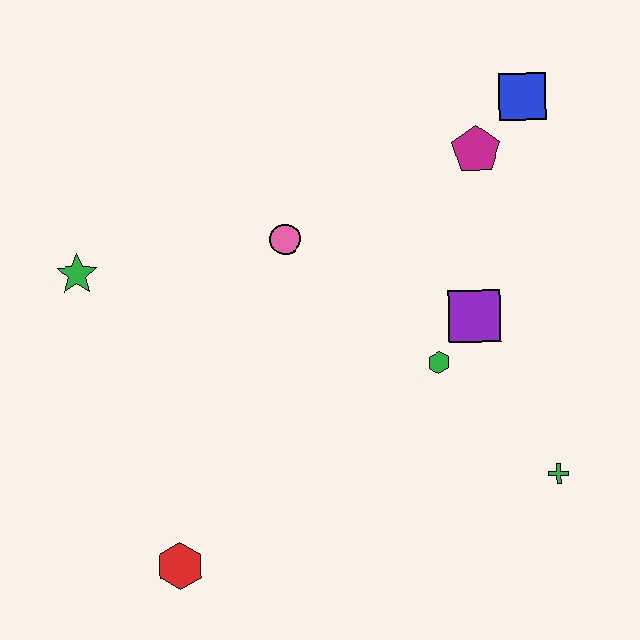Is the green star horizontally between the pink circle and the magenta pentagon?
No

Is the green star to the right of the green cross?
No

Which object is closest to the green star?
The pink circle is closest to the green star.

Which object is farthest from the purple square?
The green star is farthest from the purple square.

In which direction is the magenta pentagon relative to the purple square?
The magenta pentagon is above the purple square.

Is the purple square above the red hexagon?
Yes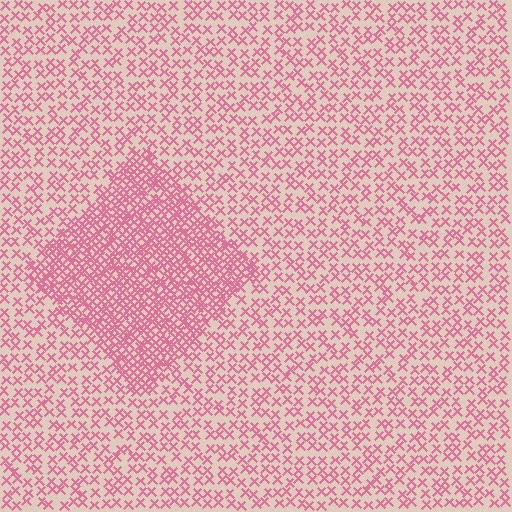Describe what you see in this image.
The image contains small pink elements arranged at two different densities. A diamond-shaped region is visible where the elements are more densely packed than the surrounding area.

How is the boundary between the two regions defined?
The boundary is defined by a change in element density (approximately 2.3x ratio). All elements are the same color, size, and shape.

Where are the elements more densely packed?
The elements are more densely packed inside the diamond boundary.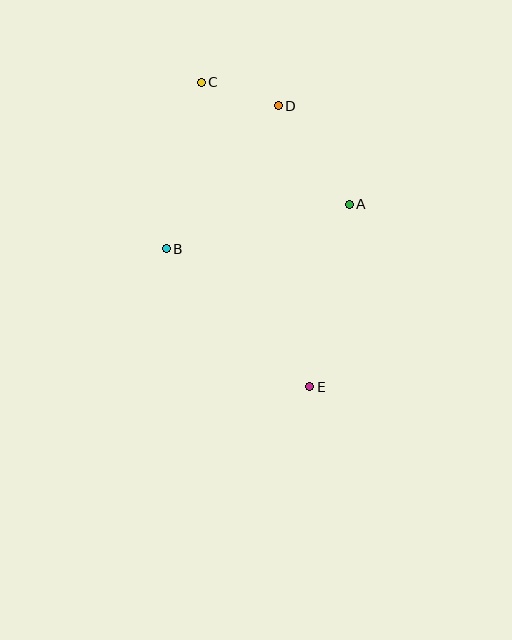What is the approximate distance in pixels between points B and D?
The distance between B and D is approximately 181 pixels.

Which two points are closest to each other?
Points C and D are closest to each other.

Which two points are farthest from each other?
Points C and E are farthest from each other.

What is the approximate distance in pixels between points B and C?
The distance between B and C is approximately 170 pixels.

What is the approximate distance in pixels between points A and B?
The distance between A and B is approximately 188 pixels.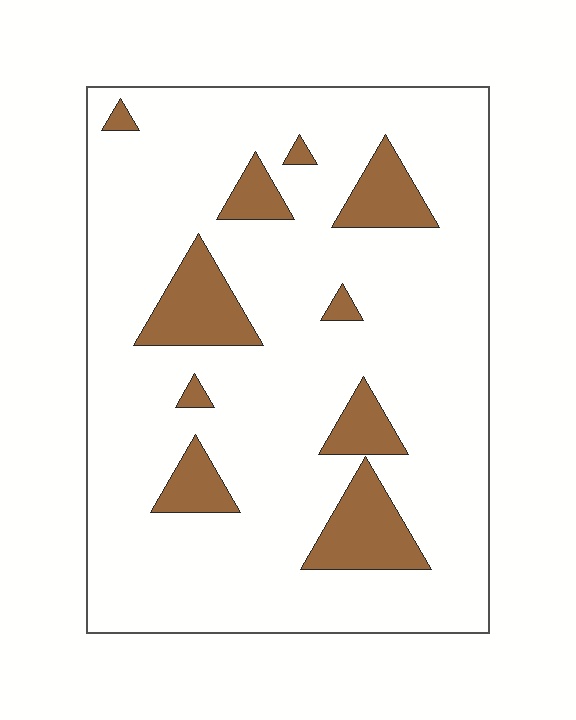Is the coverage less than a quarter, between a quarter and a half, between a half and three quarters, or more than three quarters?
Less than a quarter.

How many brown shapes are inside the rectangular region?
10.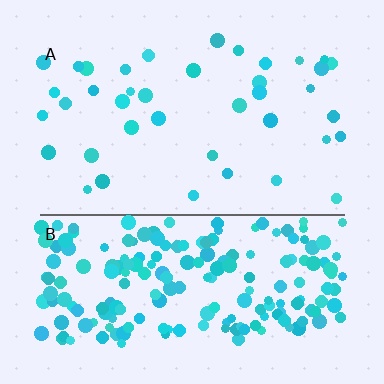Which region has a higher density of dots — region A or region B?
B (the bottom).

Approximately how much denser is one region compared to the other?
Approximately 5.2× — region B over region A.